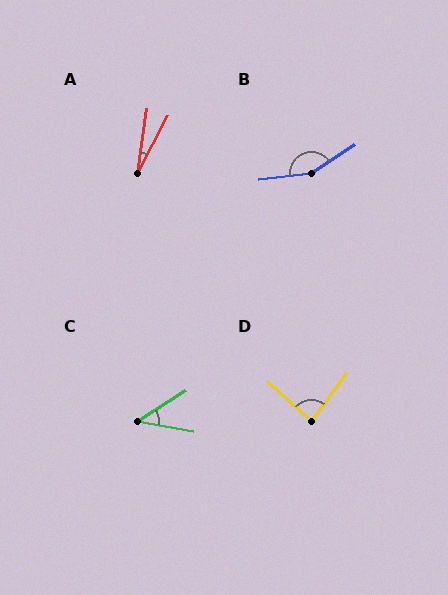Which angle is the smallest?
A, at approximately 20 degrees.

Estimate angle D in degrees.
Approximately 84 degrees.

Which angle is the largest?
B, at approximately 152 degrees.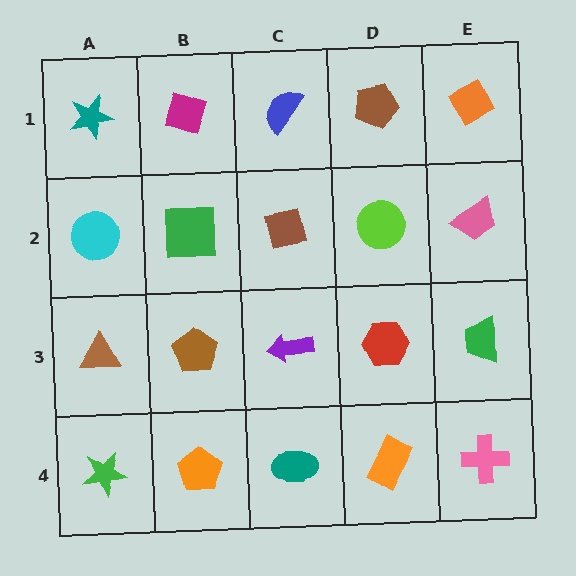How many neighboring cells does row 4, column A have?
2.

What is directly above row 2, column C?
A blue semicircle.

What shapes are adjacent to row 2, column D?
A brown pentagon (row 1, column D), a red hexagon (row 3, column D), a brown square (row 2, column C), a pink trapezoid (row 2, column E).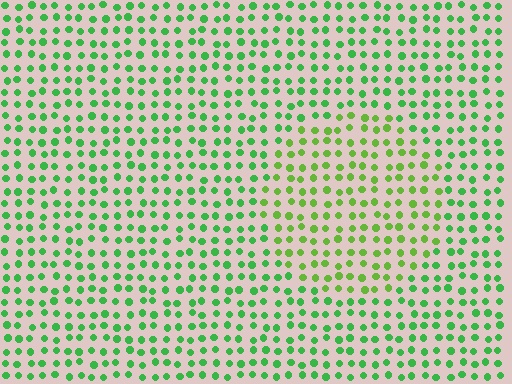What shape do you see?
I see a circle.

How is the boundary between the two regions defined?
The boundary is defined purely by a slight shift in hue (about 28 degrees). Spacing, size, and orientation are identical on both sides.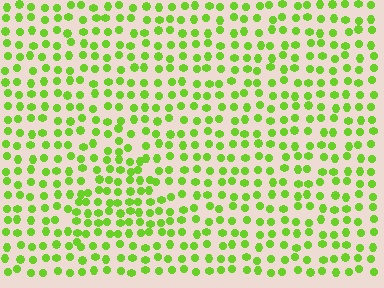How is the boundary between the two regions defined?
The boundary is defined by a change in element density (approximately 1.5x ratio). All elements are the same color, size, and shape.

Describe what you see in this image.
The image contains small lime elements arranged at two different densities. A triangle-shaped region is visible where the elements are more densely packed than the surrounding area.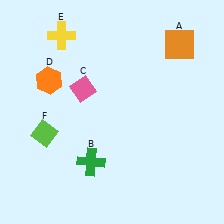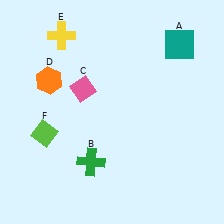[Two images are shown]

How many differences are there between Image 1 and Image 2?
There is 1 difference between the two images.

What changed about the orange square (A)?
In Image 1, A is orange. In Image 2, it changed to teal.